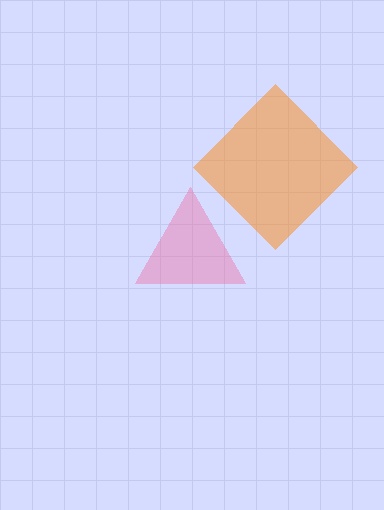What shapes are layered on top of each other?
The layered shapes are: a pink triangle, an orange diamond.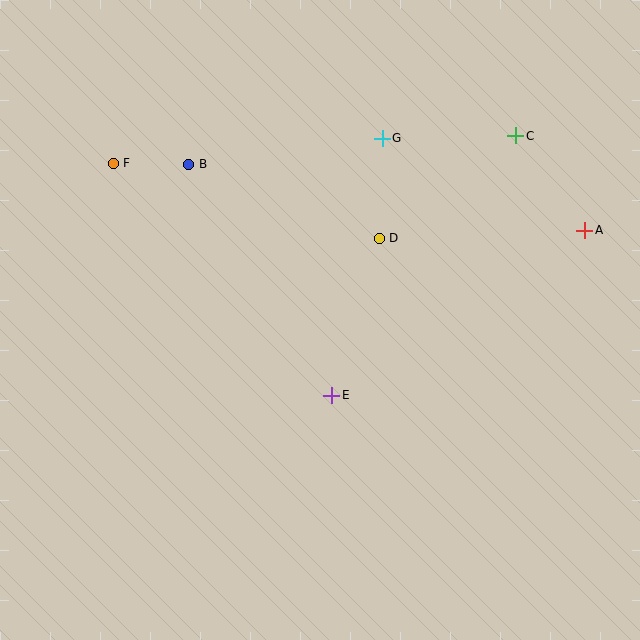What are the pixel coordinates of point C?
Point C is at (516, 136).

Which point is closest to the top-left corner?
Point F is closest to the top-left corner.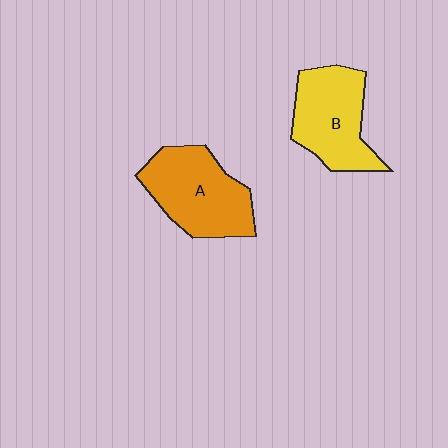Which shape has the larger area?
Shape A (orange).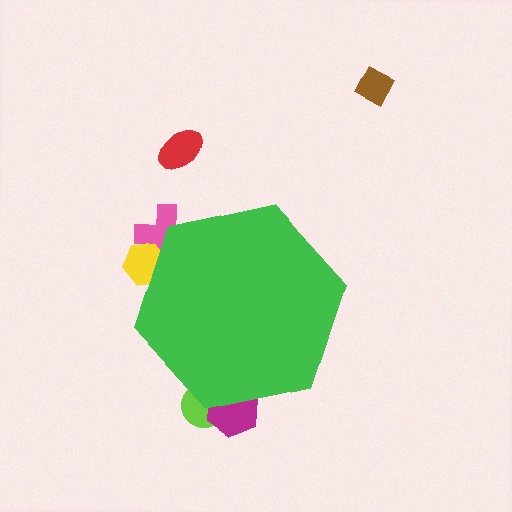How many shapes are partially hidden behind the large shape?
4 shapes are partially hidden.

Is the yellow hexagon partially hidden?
Yes, the yellow hexagon is partially hidden behind the green hexagon.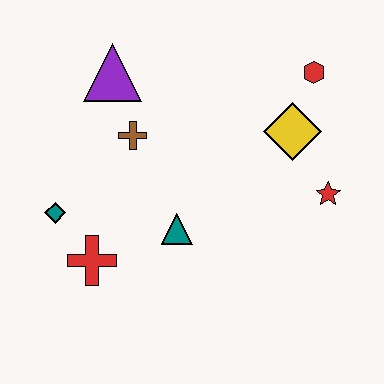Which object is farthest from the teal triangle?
The red hexagon is farthest from the teal triangle.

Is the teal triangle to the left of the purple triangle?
No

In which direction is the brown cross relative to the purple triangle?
The brown cross is below the purple triangle.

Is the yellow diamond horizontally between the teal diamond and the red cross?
No